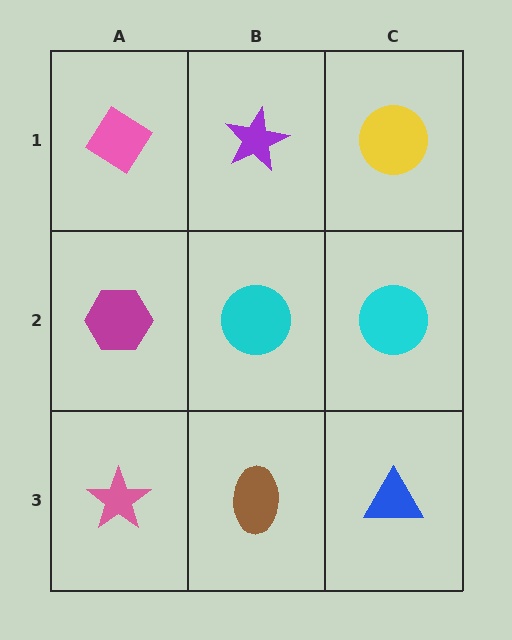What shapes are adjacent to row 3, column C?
A cyan circle (row 2, column C), a brown ellipse (row 3, column B).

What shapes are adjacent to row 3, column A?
A magenta hexagon (row 2, column A), a brown ellipse (row 3, column B).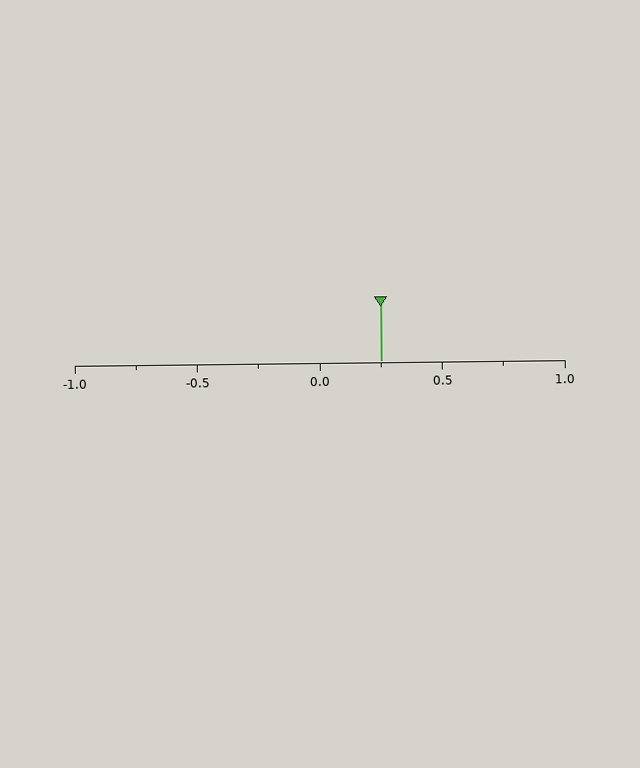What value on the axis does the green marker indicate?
The marker indicates approximately 0.25.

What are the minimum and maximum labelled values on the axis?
The axis runs from -1.0 to 1.0.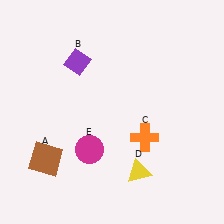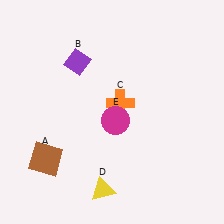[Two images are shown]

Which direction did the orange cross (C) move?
The orange cross (C) moved up.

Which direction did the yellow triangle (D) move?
The yellow triangle (D) moved left.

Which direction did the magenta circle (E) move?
The magenta circle (E) moved up.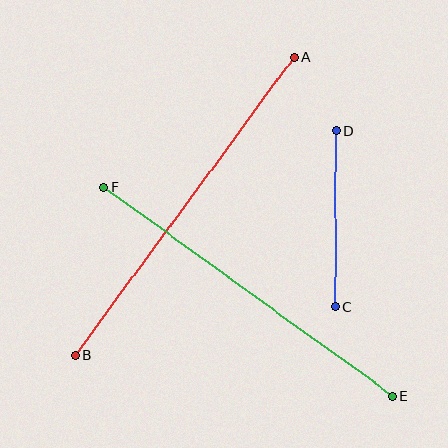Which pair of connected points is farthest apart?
Points A and B are farthest apart.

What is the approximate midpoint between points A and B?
The midpoint is at approximately (184, 206) pixels.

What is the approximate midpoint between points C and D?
The midpoint is at approximately (336, 219) pixels.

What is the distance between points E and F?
The distance is approximately 356 pixels.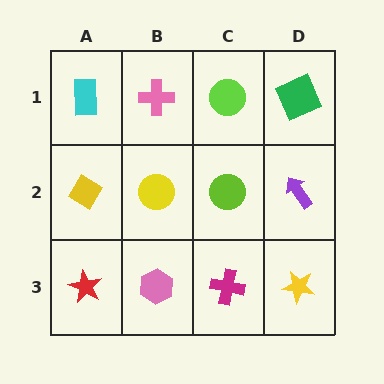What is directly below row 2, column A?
A red star.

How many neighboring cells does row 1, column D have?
2.